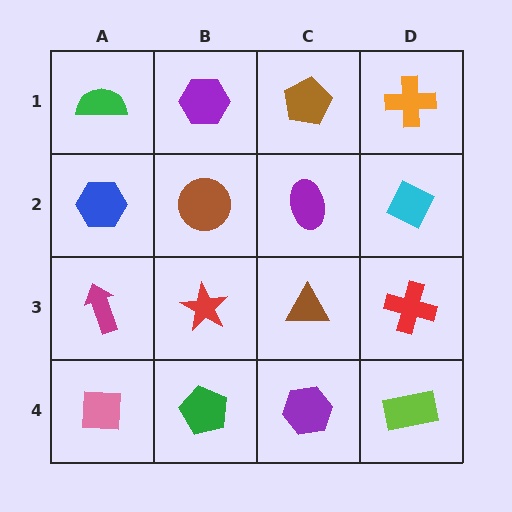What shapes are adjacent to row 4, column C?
A brown triangle (row 3, column C), a green pentagon (row 4, column B), a lime rectangle (row 4, column D).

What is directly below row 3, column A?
A pink square.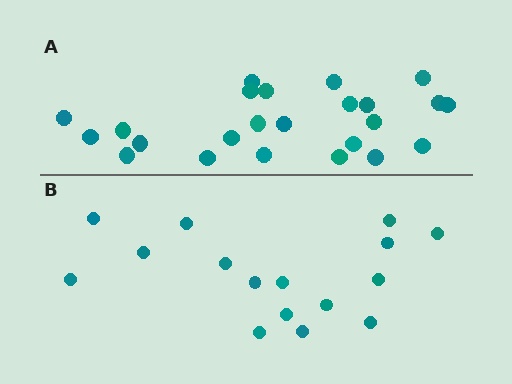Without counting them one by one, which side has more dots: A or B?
Region A (the top region) has more dots.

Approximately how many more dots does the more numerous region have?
Region A has roughly 8 or so more dots than region B.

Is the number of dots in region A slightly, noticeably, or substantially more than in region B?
Region A has substantially more. The ratio is roughly 1.5 to 1.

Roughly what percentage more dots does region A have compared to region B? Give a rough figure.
About 50% more.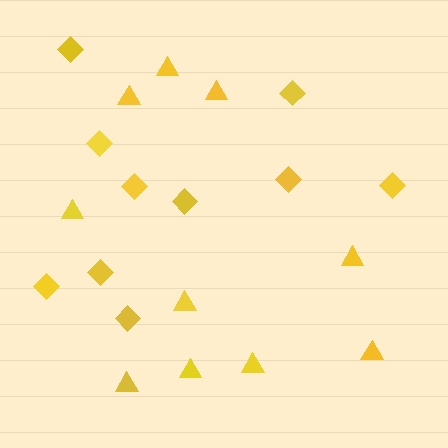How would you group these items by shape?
There are 2 groups: one group of diamonds (10) and one group of triangles (10).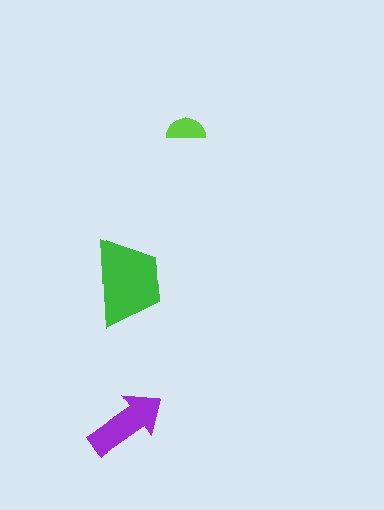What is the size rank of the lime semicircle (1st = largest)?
3rd.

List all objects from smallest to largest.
The lime semicircle, the purple arrow, the green trapezoid.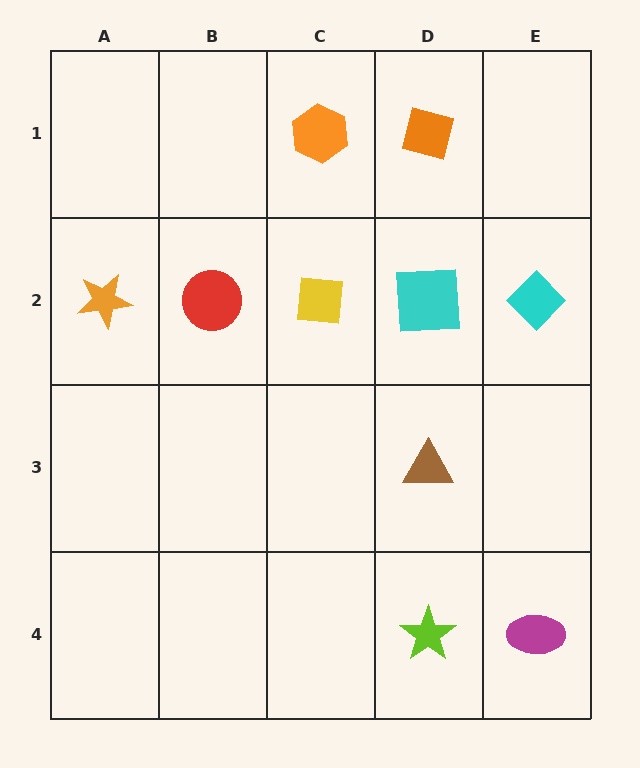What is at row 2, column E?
A cyan diamond.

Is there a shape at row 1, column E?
No, that cell is empty.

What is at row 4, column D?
A lime star.